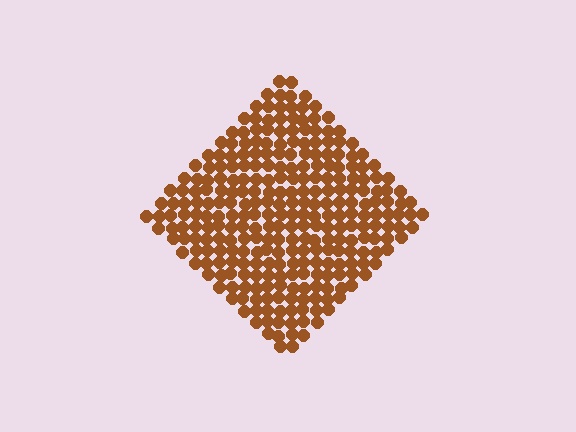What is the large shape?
The large shape is a diamond.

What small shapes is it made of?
It is made of small circles.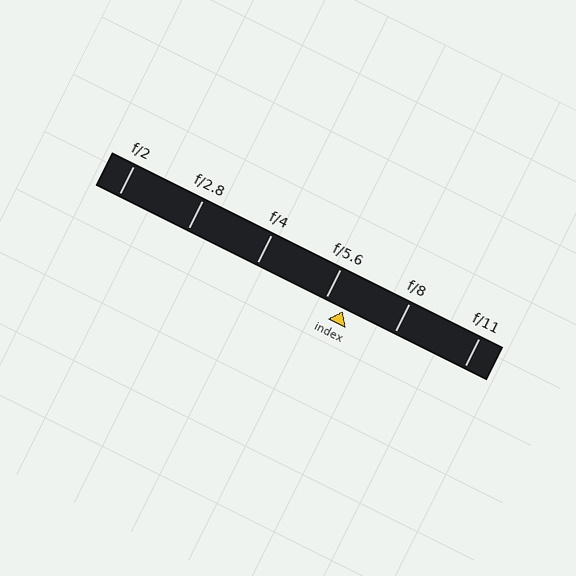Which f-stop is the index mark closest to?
The index mark is closest to f/5.6.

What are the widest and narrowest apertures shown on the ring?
The widest aperture shown is f/2 and the narrowest is f/11.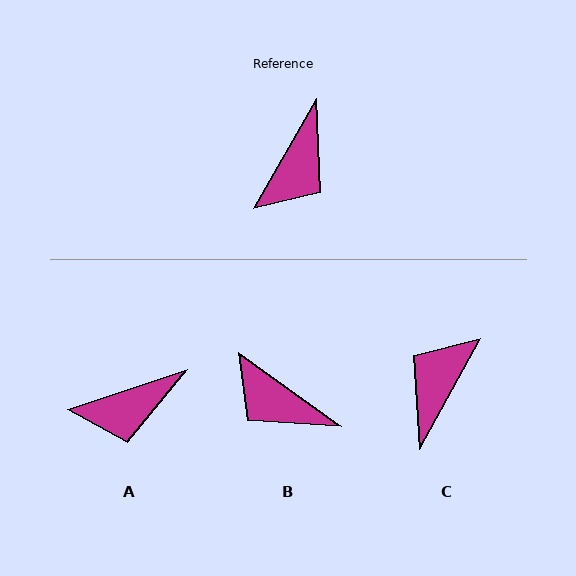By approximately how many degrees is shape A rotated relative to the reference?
Approximately 42 degrees clockwise.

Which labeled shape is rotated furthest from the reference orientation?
C, about 179 degrees away.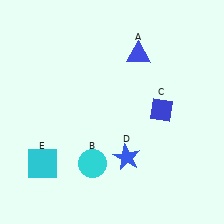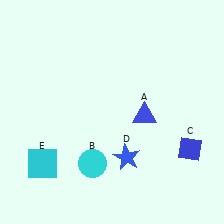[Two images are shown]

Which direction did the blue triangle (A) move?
The blue triangle (A) moved down.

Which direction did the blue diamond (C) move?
The blue diamond (C) moved down.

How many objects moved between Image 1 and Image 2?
2 objects moved between the two images.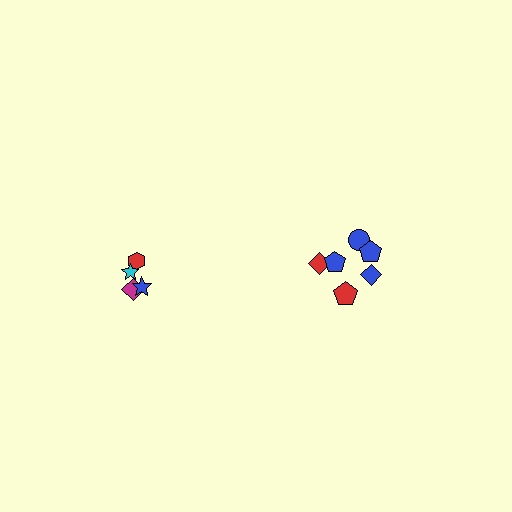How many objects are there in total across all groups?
There are 10 objects.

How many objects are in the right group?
There are 6 objects.